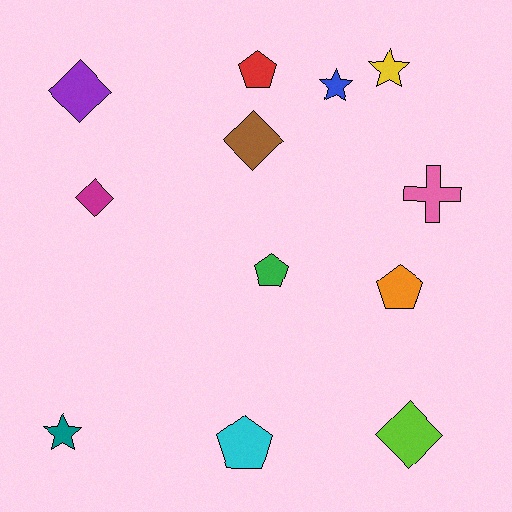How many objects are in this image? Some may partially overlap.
There are 12 objects.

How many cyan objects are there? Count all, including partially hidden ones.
There is 1 cyan object.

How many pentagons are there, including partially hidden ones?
There are 4 pentagons.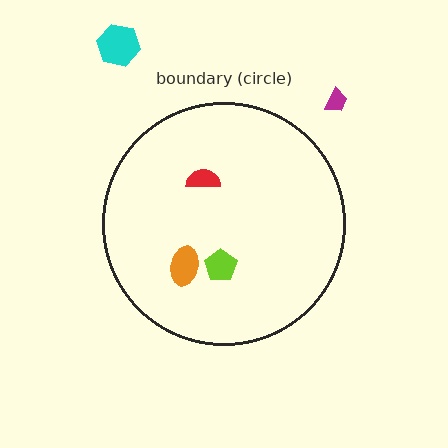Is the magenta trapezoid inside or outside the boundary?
Outside.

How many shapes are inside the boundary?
3 inside, 2 outside.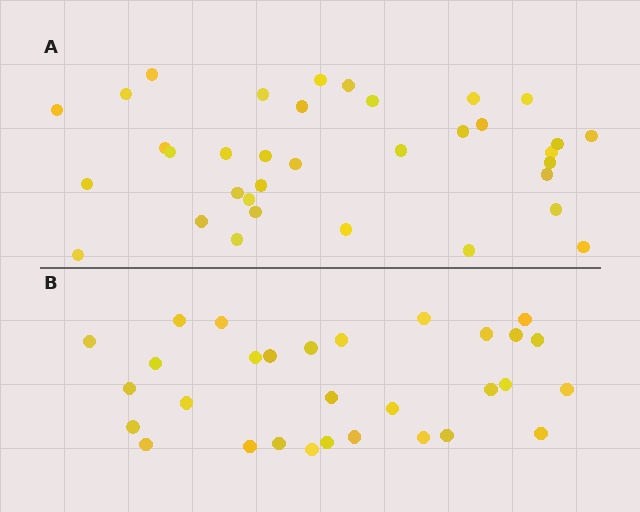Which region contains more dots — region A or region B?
Region A (the top region) has more dots.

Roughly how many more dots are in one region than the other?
Region A has about 5 more dots than region B.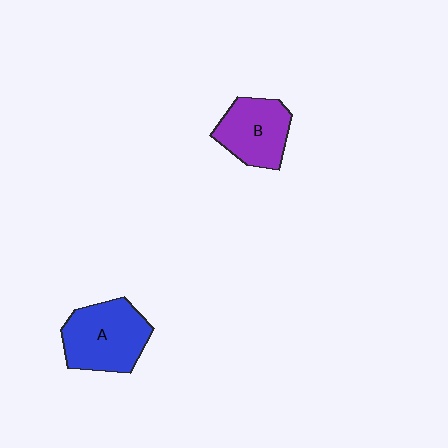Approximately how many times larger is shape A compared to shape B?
Approximately 1.2 times.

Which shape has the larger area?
Shape A (blue).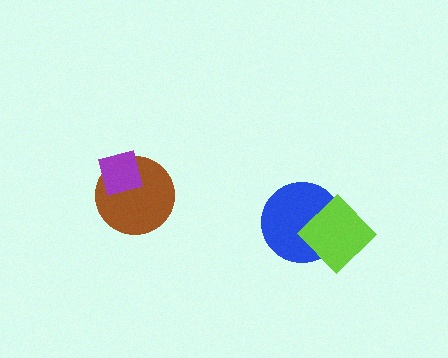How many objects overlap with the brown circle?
1 object overlaps with the brown circle.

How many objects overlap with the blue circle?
1 object overlaps with the blue circle.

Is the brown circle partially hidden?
Yes, it is partially covered by another shape.